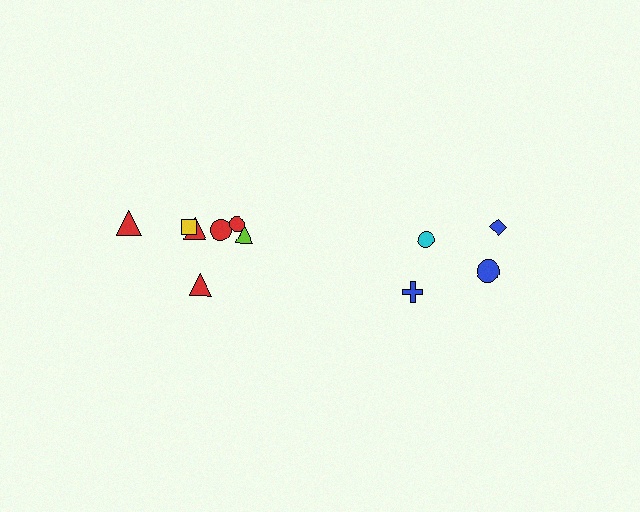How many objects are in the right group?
There are 4 objects.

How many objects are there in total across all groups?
There are 11 objects.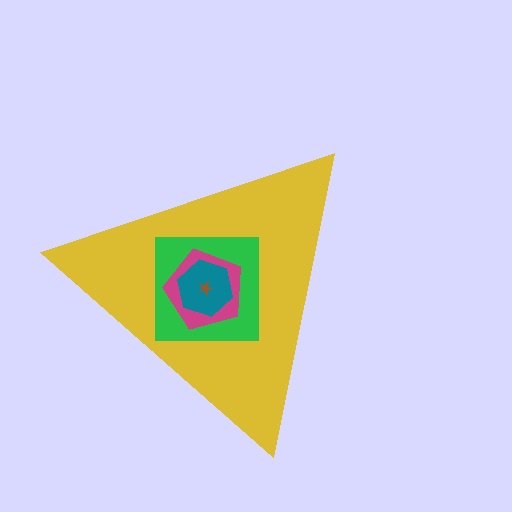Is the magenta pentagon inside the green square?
Yes.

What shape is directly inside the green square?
The magenta pentagon.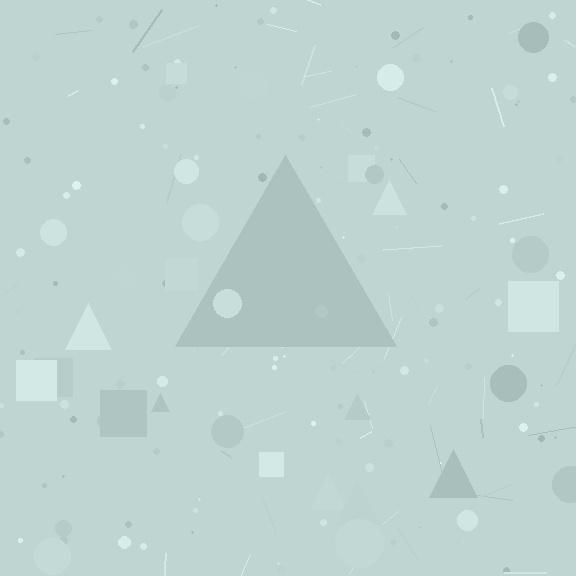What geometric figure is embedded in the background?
A triangle is embedded in the background.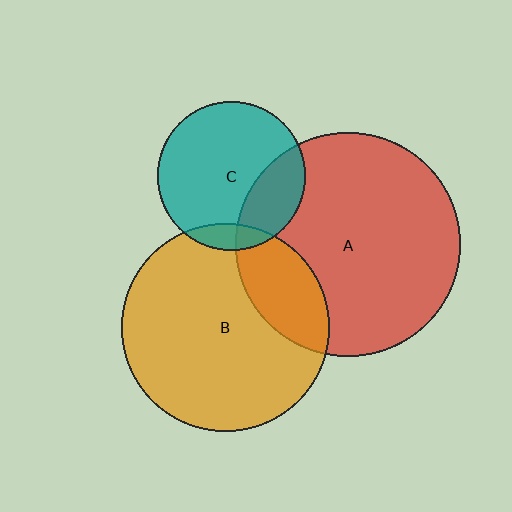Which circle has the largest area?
Circle A (red).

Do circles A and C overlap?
Yes.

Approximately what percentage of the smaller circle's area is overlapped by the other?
Approximately 25%.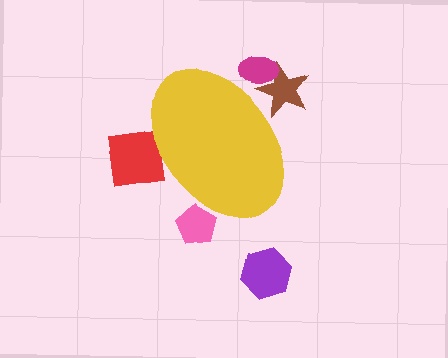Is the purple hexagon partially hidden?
No, the purple hexagon is fully visible.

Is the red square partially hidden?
Yes, the red square is partially hidden behind the yellow ellipse.